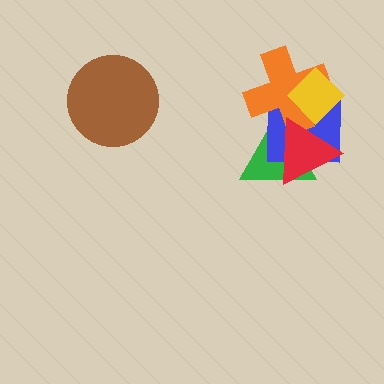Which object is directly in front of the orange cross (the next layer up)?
The red triangle is directly in front of the orange cross.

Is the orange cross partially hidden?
Yes, it is partially covered by another shape.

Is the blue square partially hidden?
Yes, it is partially covered by another shape.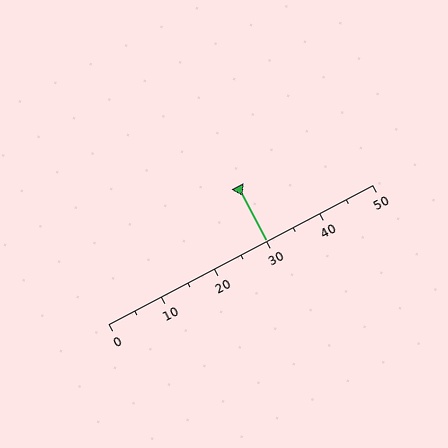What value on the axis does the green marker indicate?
The marker indicates approximately 30.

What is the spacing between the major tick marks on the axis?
The major ticks are spaced 10 apart.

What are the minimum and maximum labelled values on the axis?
The axis runs from 0 to 50.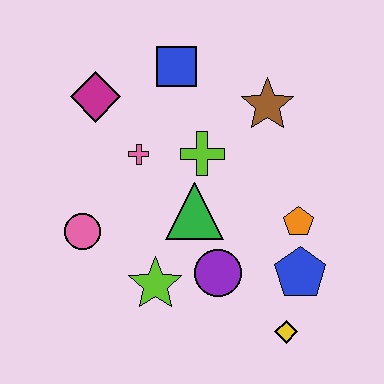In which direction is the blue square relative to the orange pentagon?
The blue square is above the orange pentagon.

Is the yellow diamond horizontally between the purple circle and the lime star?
No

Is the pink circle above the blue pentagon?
Yes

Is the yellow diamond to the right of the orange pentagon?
No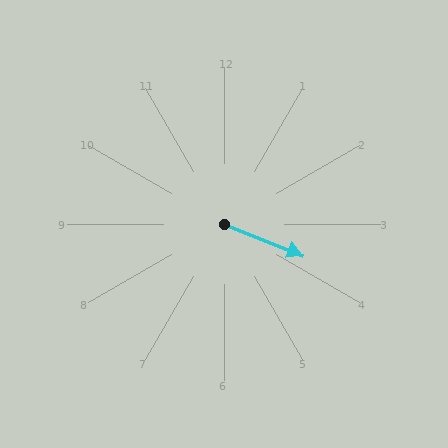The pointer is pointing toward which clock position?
Roughly 4 o'clock.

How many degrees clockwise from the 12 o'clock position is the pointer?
Approximately 112 degrees.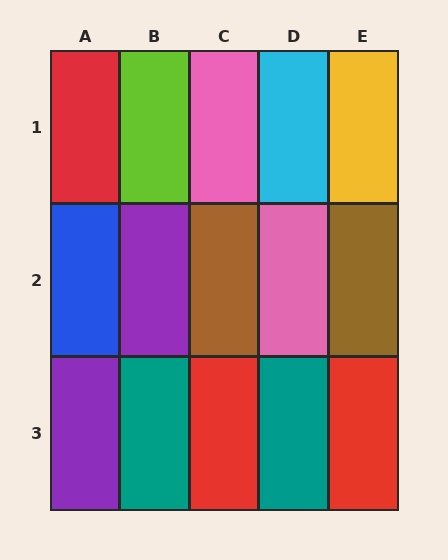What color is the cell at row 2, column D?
Pink.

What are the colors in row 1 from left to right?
Red, lime, pink, cyan, yellow.